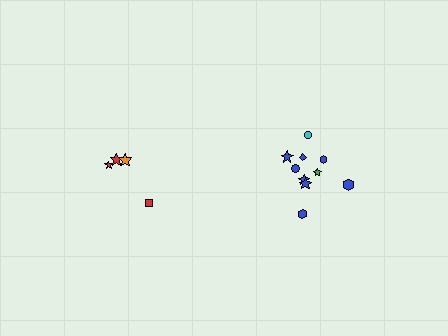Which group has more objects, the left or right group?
The right group.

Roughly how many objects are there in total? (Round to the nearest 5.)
Roughly 15 objects in total.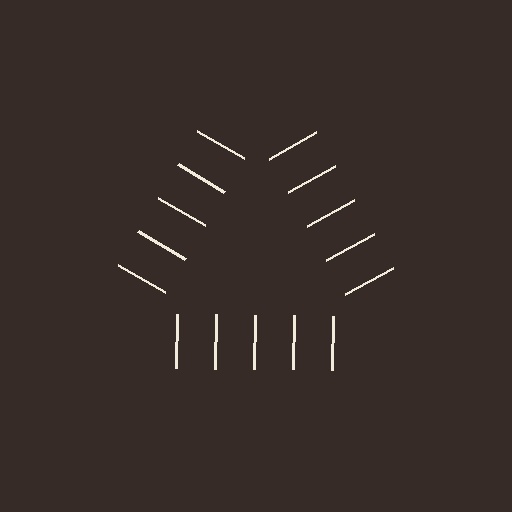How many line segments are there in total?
15 — 5 along each of the 3 edges.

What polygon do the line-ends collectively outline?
An illusory triangle — the line segments terminate on its edges but no continuous stroke is drawn.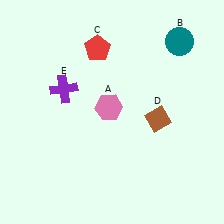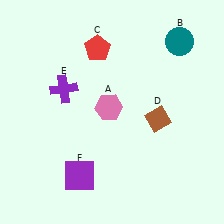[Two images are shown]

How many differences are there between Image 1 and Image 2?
There is 1 difference between the two images.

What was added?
A purple square (F) was added in Image 2.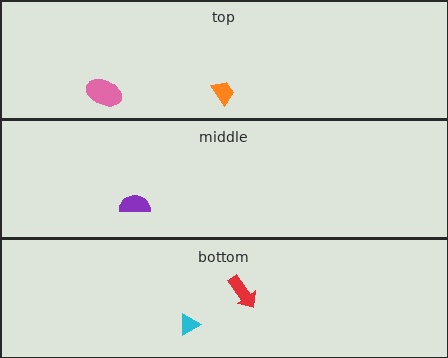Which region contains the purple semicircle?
The middle region.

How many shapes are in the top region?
2.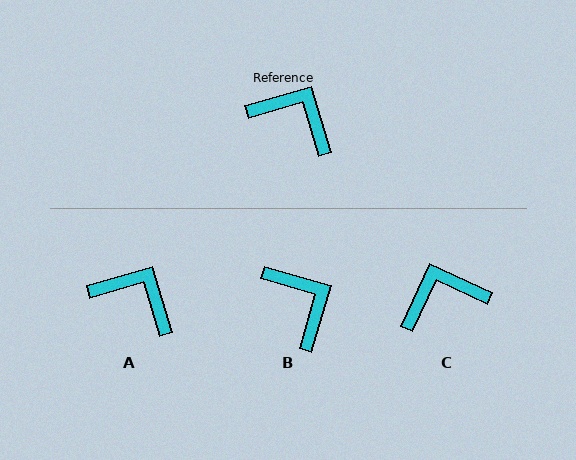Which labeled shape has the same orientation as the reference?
A.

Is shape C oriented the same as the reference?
No, it is off by about 49 degrees.